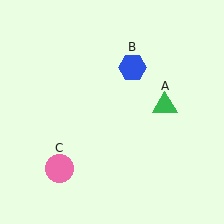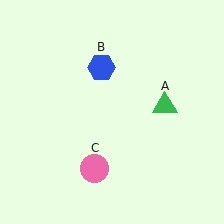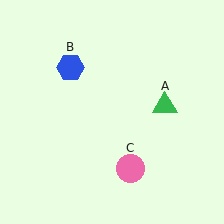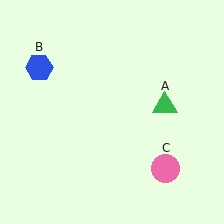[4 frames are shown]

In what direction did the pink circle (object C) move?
The pink circle (object C) moved right.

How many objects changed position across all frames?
2 objects changed position: blue hexagon (object B), pink circle (object C).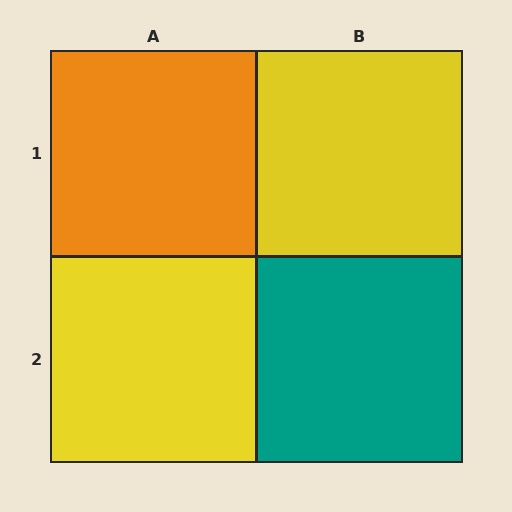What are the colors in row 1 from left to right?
Orange, yellow.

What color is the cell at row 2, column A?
Yellow.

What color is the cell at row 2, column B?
Teal.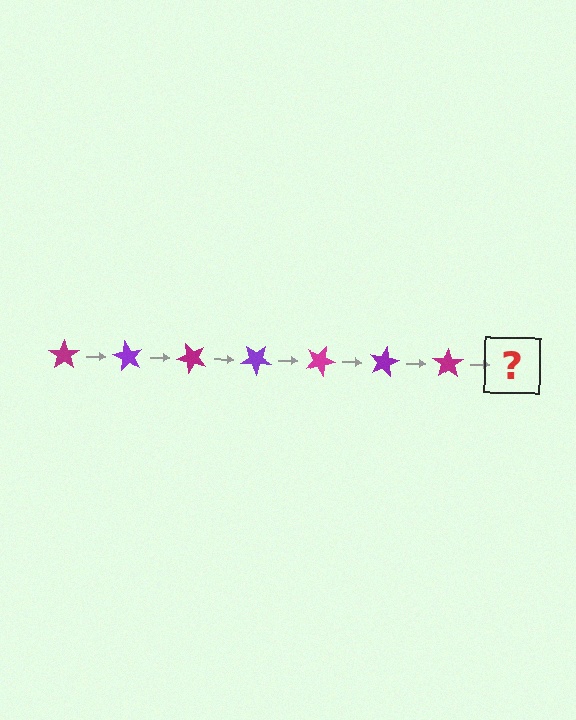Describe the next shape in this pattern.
It should be a purple star, rotated 420 degrees from the start.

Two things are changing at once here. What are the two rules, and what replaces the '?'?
The two rules are that it rotates 60 degrees each step and the color cycles through magenta and purple. The '?' should be a purple star, rotated 420 degrees from the start.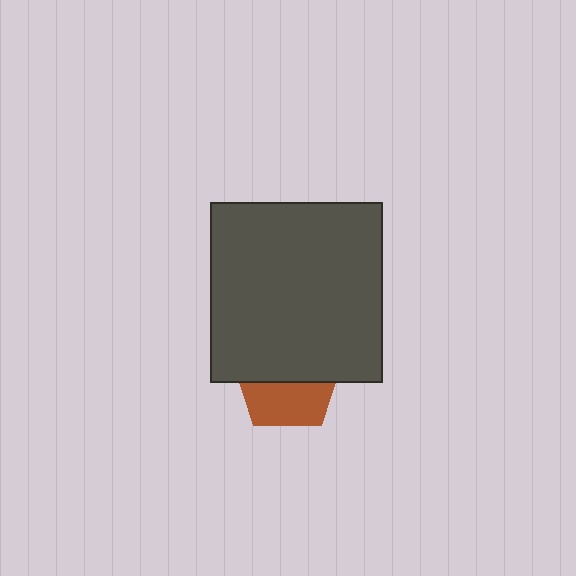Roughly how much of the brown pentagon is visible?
A small part of it is visible (roughly 43%).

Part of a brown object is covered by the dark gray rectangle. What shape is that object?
It is a pentagon.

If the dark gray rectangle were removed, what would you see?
You would see the complete brown pentagon.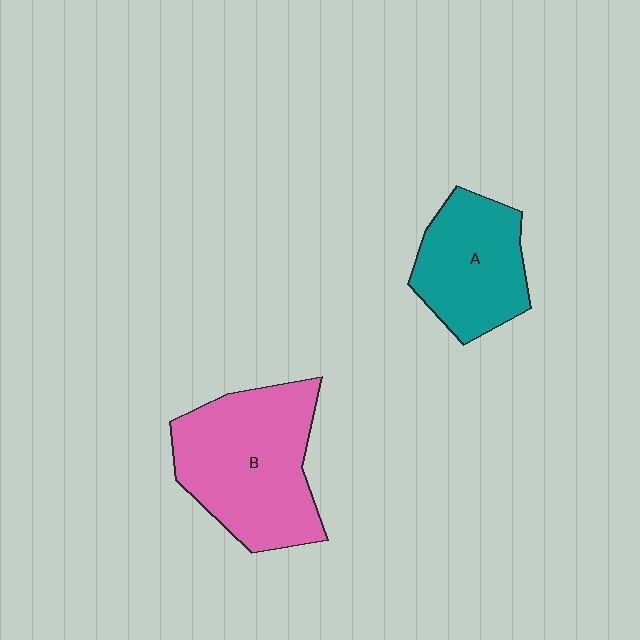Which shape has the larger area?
Shape B (pink).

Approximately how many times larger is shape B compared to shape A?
Approximately 1.5 times.